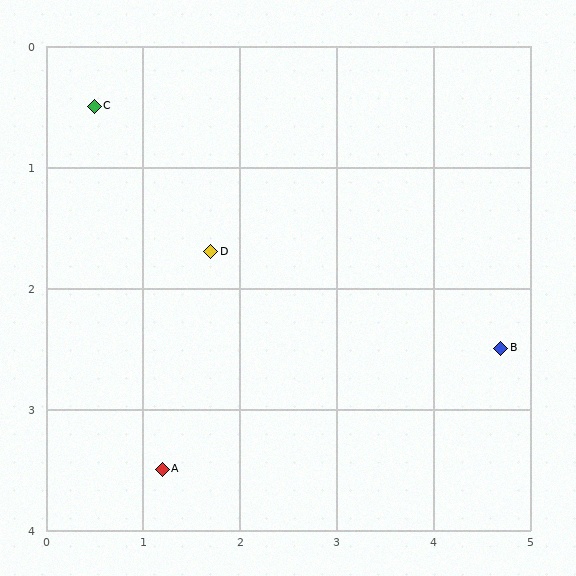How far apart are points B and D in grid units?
Points B and D are about 3.1 grid units apart.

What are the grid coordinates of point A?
Point A is at approximately (1.2, 3.5).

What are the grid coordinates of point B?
Point B is at approximately (4.7, 2.5).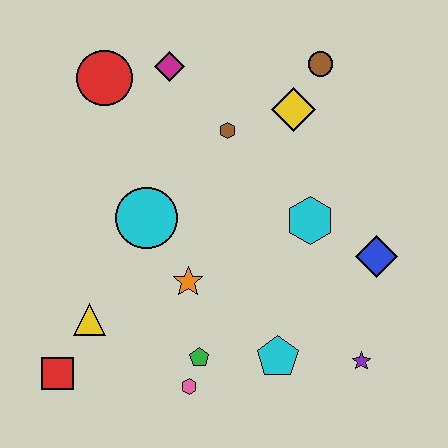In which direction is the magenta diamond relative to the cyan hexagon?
The magenta diamond is above the cyan hexagon.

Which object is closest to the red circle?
The magenta diamond is closest to the red circle.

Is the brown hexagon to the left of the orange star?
No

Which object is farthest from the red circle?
The purple star is farthest from the red circle.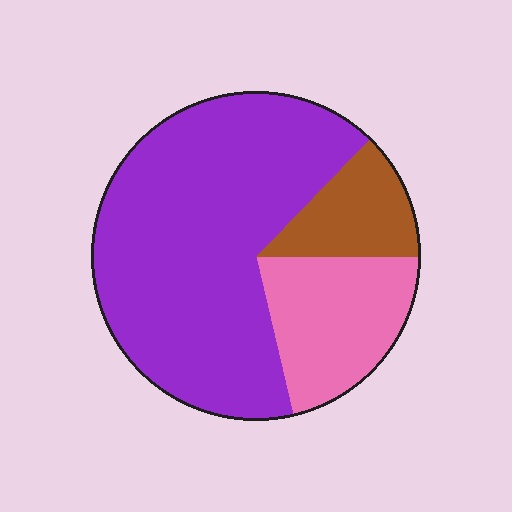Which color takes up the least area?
Brown, at roughly 15%.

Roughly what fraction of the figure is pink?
Pink covers roughly 20% of the figure.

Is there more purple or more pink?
Purple.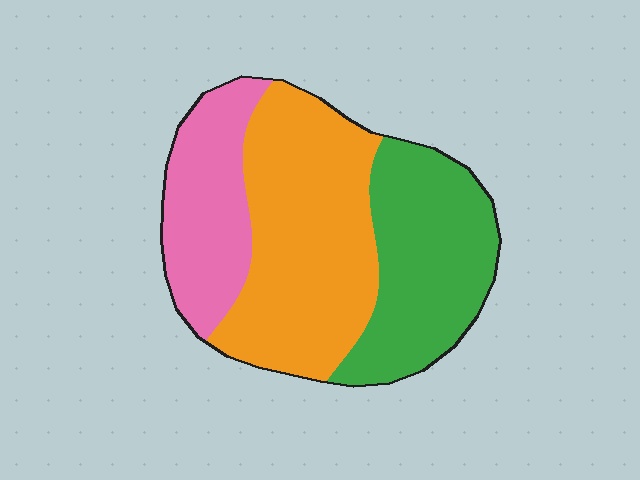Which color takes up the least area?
Pink, at roughly 25%.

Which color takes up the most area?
Orange, at roughly 45%.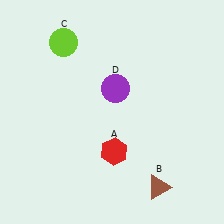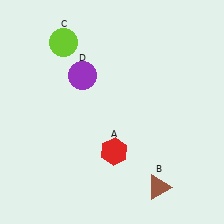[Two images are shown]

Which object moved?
The purple circle (D) moved left.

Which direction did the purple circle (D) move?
The purple circle (D) moved left.